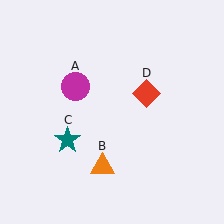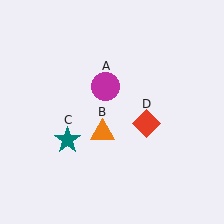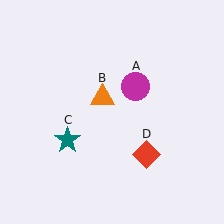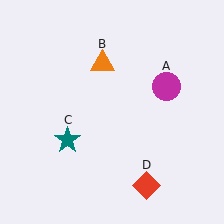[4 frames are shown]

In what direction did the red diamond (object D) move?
The red diamond (object D) moved down.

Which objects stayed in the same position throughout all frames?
Teal star (object C) remained stationary.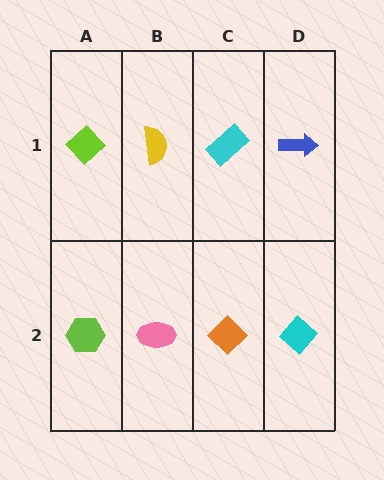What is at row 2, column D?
A cyan diamond.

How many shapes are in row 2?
4 shapes.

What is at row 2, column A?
A lime hexagon.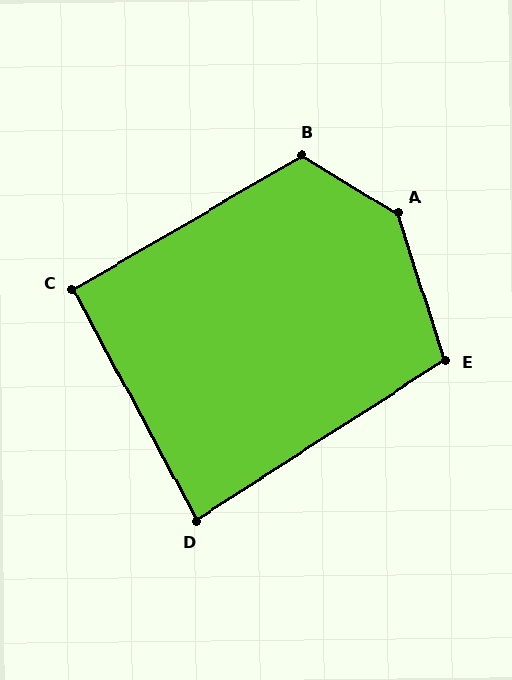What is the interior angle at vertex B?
Approximately 118 degrees (obtuse).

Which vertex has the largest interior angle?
A, at approximately 139 degrees.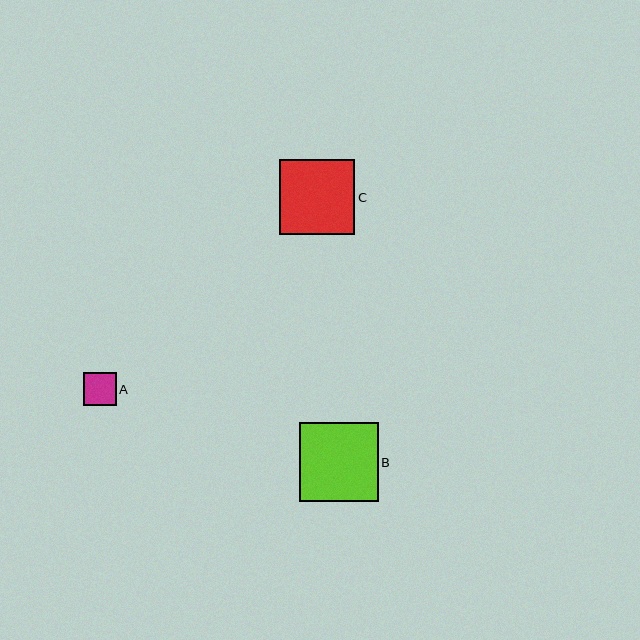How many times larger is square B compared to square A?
Square B is approximately 2.4 times the size of square A.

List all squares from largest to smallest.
From largest to smallest: B, C, A.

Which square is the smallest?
Square A is the smallest with a size of approximately 33 pixels.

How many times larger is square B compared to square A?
Square B is approximately 2.4 times the size of square A.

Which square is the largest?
Square B is the largest with a size of approximately 79 pixels.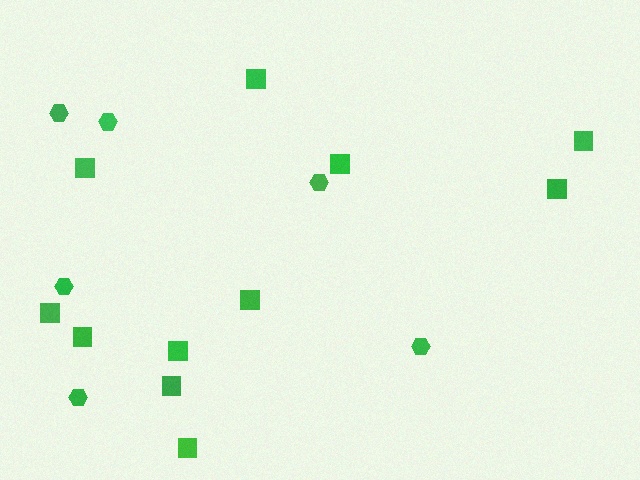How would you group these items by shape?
There are 2 groups: one group of hexagons (6) and one group of squares (11).